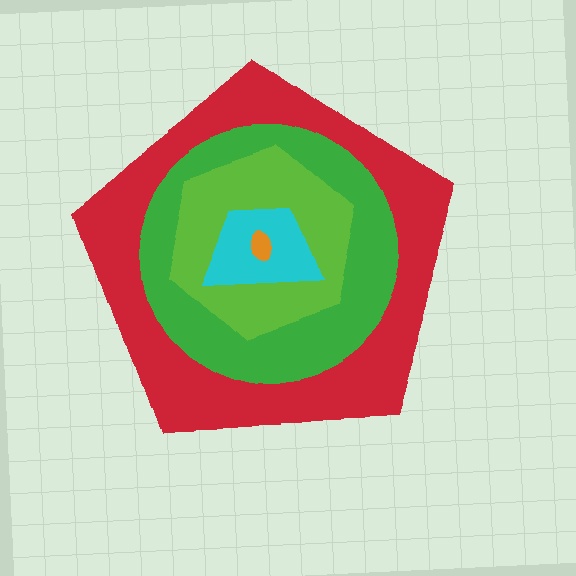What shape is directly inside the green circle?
The lime hexagon.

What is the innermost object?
The orange ellipse.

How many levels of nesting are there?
5.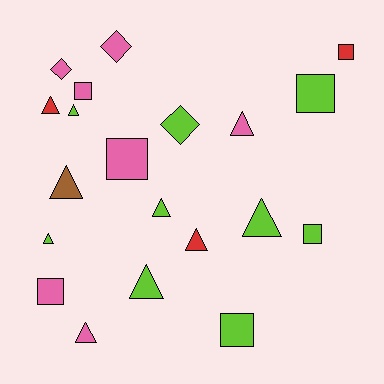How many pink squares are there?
There are 3 pink squares.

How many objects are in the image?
There are 20 objects.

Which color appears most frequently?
Lime, with 9 objects.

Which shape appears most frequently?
Triangle, with 10 objects.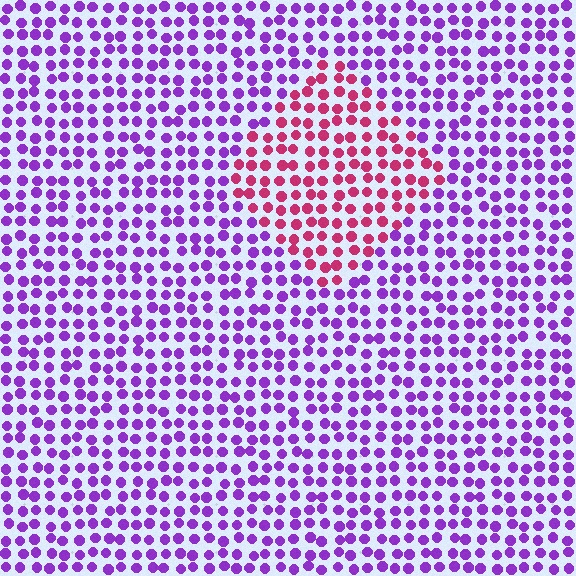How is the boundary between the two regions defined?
The boundary is defined purely by a slight shift in hue (about 56 degrees). Spacing, size, and orientation are identical on both sides.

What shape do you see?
I see a diamond.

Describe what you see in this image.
The image is filled with small purple elements in a uniform arrangement. A diamond-shaped region is visible where the elements are tinted to a slightly different hue, forming a subtle color boundary.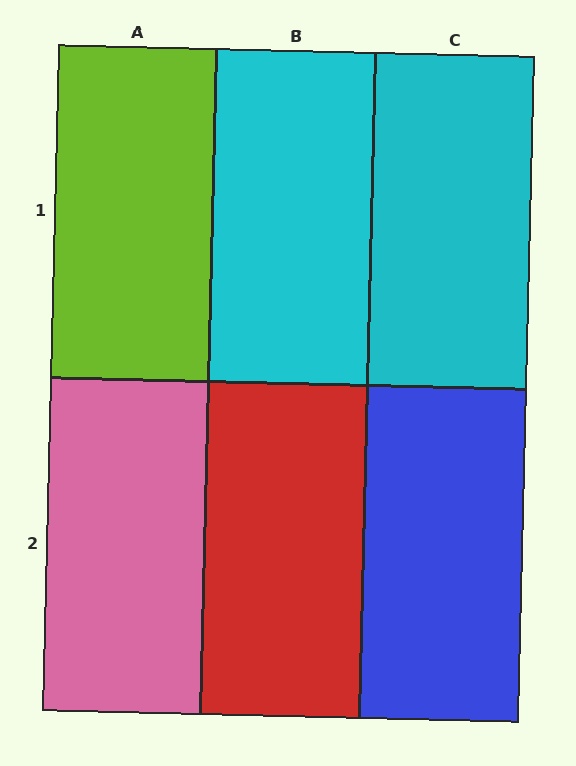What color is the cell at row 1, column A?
Lime.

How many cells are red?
1 cell is red.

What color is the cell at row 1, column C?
Cyan.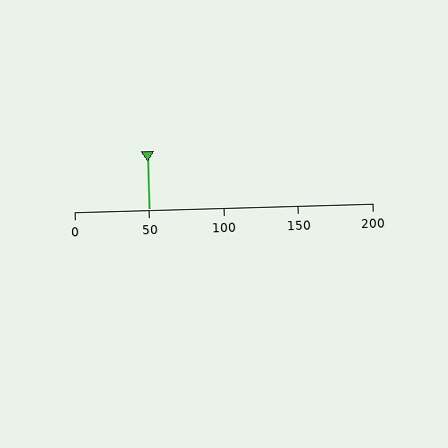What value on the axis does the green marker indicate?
The marker indicates approximately 50.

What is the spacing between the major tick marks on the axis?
The major ticks are spaced 50 apart.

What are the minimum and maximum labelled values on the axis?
The axis runs from 0 to 200.